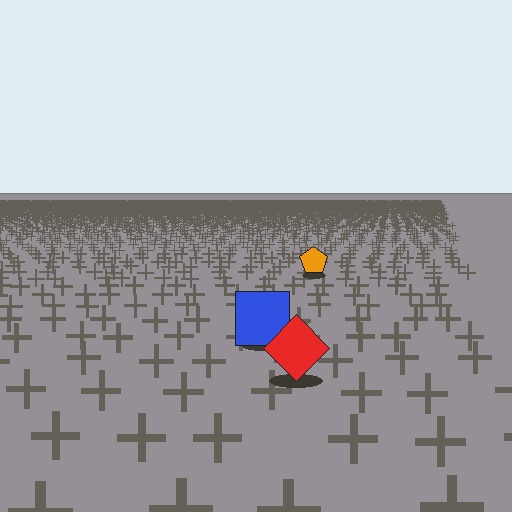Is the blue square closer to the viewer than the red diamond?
No. The red diamond is closer — you can tell from the texture gradient: the ground texture is coarser near it.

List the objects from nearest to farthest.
From nearest to farthest: the red diamond, the blue square, the orange pentagon.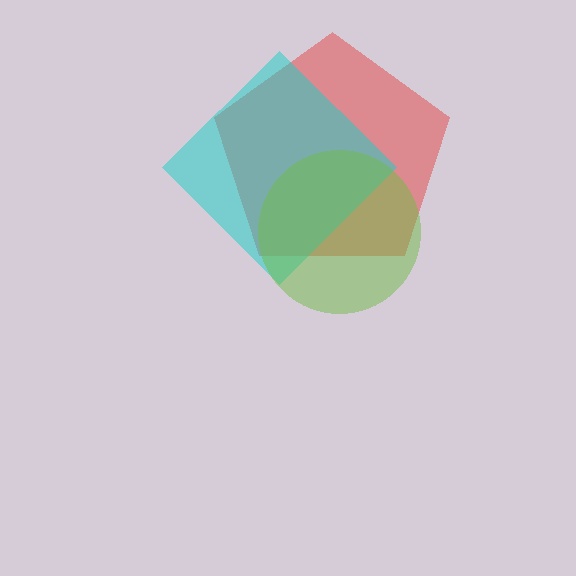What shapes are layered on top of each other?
The layered shapes are: a red pentagon, a cyan diamond, a lime circle.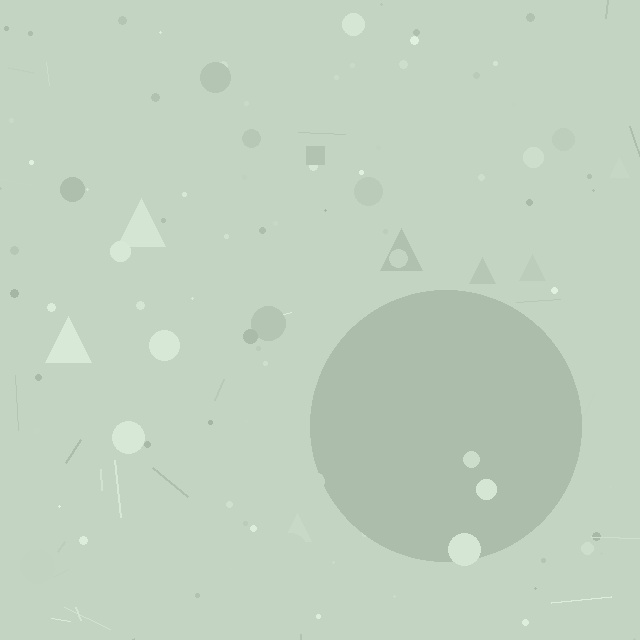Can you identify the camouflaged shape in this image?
The camouflaged shape is a circle.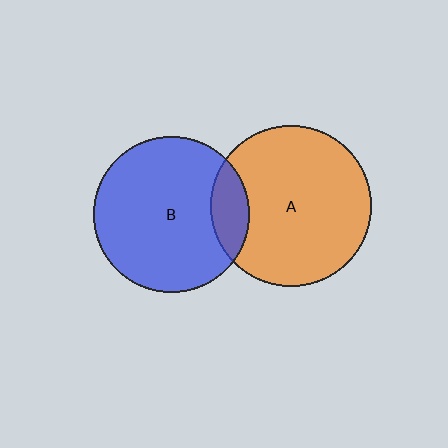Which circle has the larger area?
Circle A (orange).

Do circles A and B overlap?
Yes.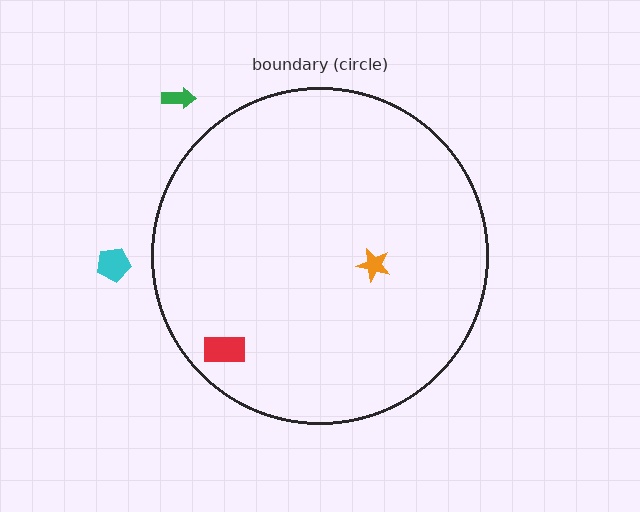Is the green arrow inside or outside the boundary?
Outside.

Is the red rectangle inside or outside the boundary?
Inside.